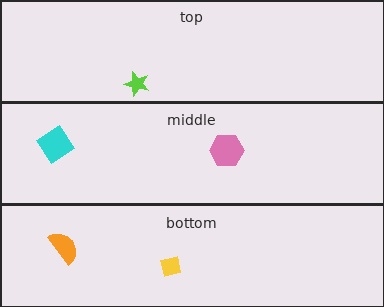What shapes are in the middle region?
The cyan diamond, the pink hexagon.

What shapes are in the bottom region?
The yellow square, the orange semicircle.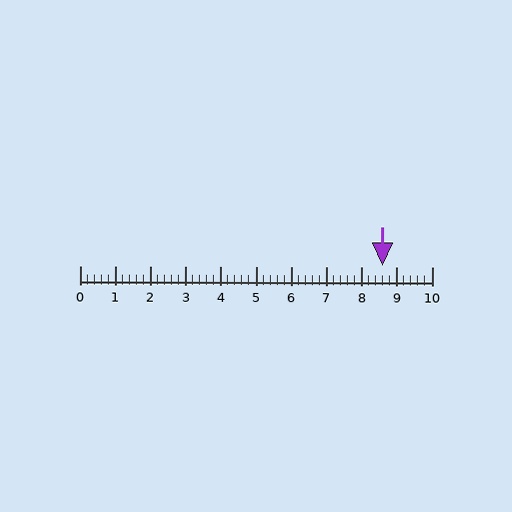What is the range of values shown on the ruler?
The ruler shows values from 0 to 10.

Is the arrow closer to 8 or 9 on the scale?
The arrow is closer to 9.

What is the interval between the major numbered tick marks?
The major tick marks are spaced 1 units apart.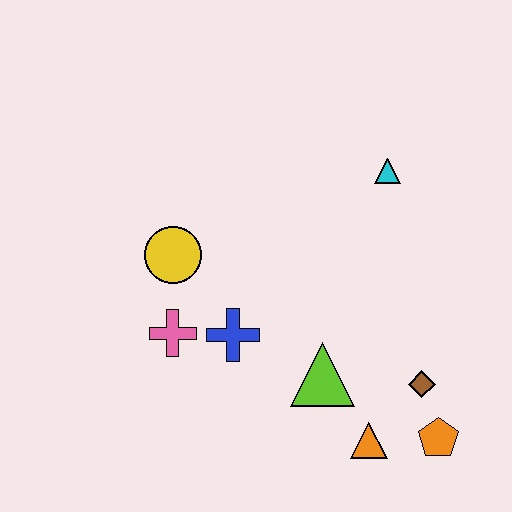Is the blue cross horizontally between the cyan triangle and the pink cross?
Yes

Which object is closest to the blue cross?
The pink cross is closest to the blue cross.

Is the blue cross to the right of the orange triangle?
No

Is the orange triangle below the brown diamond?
Yes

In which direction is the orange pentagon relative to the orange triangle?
The orange pentagon is to the right of the orange triangle.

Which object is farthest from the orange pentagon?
The yellow circle is farthest from the orange pentagon.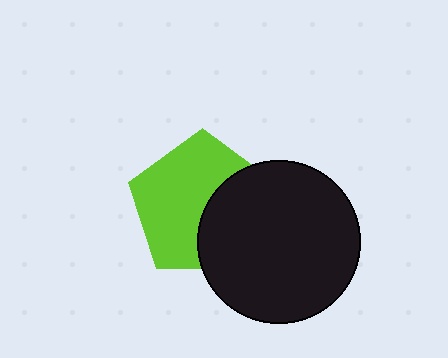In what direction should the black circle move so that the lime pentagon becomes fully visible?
The black circle should move right. That is the shortest direction to clear the overlap and leave the lime pentagon fully visible.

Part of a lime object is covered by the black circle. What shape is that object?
It is a pentagon.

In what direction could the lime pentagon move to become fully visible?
The lime pentagon could move left. That would shift it out from behind the black circle entirely.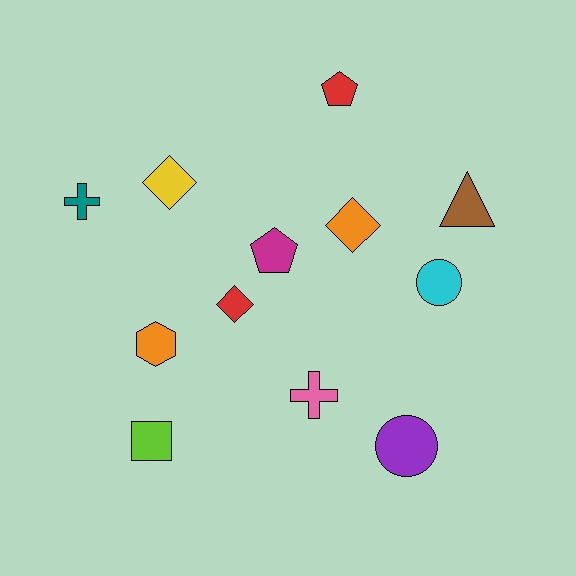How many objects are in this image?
There are 12 objects.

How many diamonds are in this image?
There are 3 diamonds.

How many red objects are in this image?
There are 2 red objects.